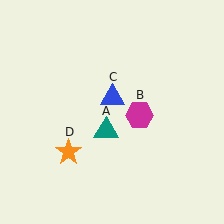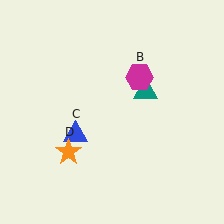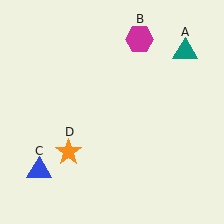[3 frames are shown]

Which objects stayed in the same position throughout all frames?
Orange star (object D) remained stationary.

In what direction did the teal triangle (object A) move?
The teal triangle (object A) moved up and to the right.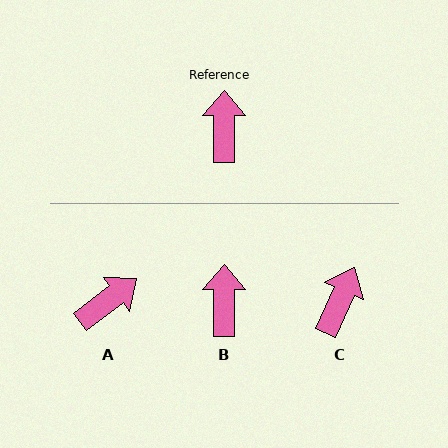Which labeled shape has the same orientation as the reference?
B.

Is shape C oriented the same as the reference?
No, it is off by about 23 degrees.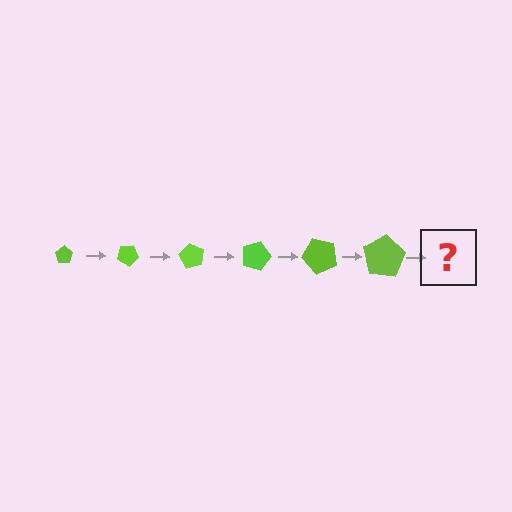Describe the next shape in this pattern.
It should be a pentagon, larger than the previous one and rotated 180 degrees from the start.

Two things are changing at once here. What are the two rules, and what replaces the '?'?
The two rules are that the pentagon grows larger each step and it rotates 30 degrees each step. The '?' should be a pentagon, larger than the previous one and rotated 180 degrees from the start.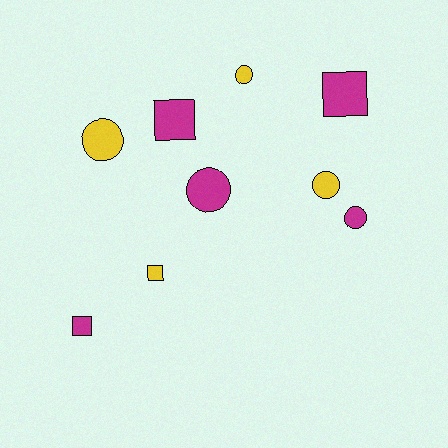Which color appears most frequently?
Magenta, with 5 objects.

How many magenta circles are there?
There are 2 magenta circles.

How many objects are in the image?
There are 9 objects.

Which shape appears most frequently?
Circle, with 5 objects.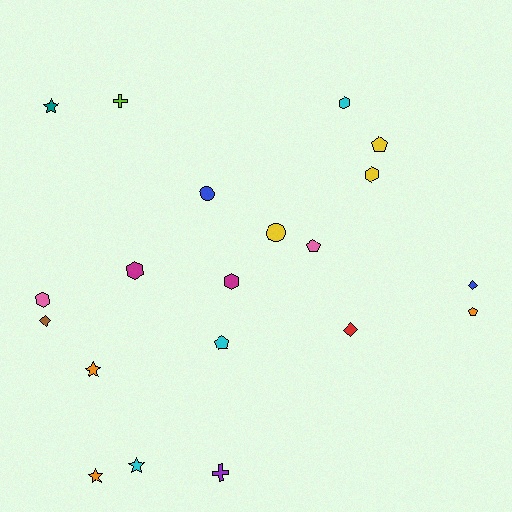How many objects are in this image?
There are 20 objects.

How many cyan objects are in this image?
There are 3 cyan objects.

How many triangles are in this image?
There are no triangles.